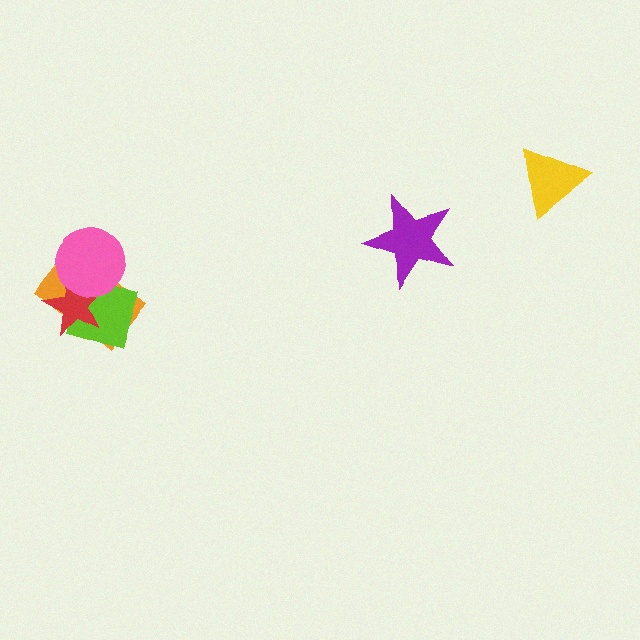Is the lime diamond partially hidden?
Yes, it is partially covered by another shape.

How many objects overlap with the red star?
3 objects overlap with the red star.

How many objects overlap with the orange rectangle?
3 objects overlap with the orange rectangle.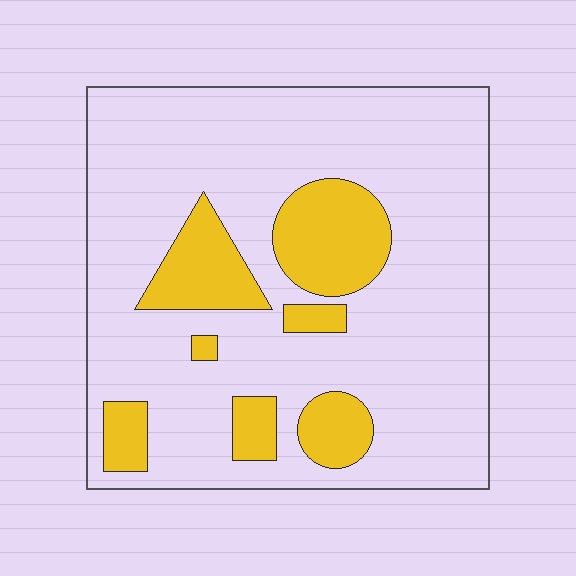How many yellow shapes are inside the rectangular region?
7.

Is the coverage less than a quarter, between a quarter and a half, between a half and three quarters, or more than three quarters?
Less than a quarter.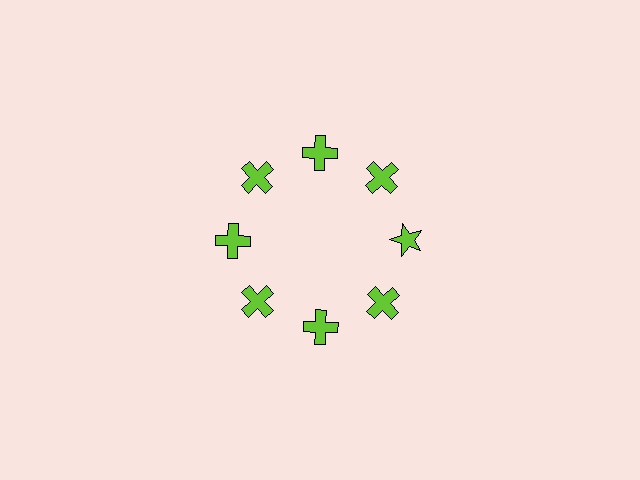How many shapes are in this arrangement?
There are 8 shapes arranged in a ring pattern.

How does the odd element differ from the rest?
It has a different shape: star instead of cross.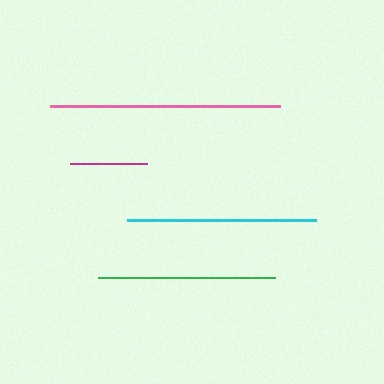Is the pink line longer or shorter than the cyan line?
The pink line is longer than the cyan line.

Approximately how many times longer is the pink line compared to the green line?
The pink line is approximately 1.3 times the length of the green line.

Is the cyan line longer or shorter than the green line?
The cyan line is longer than the green line.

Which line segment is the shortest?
The magenta line is the shortest at approximately 77 pixels.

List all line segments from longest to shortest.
From longest to shortest: pink, cyan, green, magenta.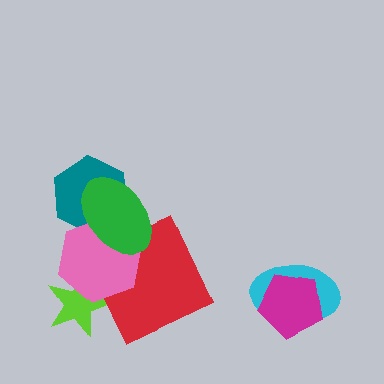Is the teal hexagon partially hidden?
Yes, it is partially covered by another shape.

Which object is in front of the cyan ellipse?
The magenta pentagon is in front of the cyan ellipse.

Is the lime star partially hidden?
Yes, it is partially covered by another shape.